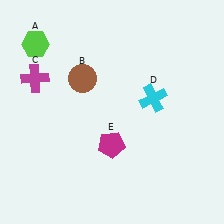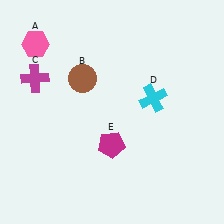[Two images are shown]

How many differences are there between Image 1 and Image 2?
There is 1 difference between the two images.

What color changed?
The hexagon (A) changed from lime in Image 1 to pink in Image 2.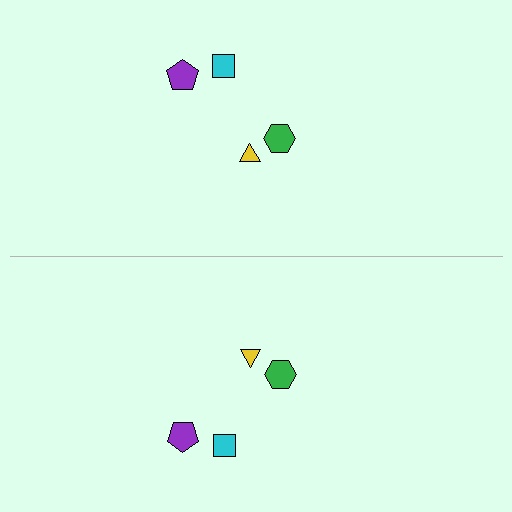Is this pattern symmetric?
Yes, this pattern has bilateral (reflection) symmetry.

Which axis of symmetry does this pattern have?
The pattern has a horizontal axis of symmetry running through the center of the image.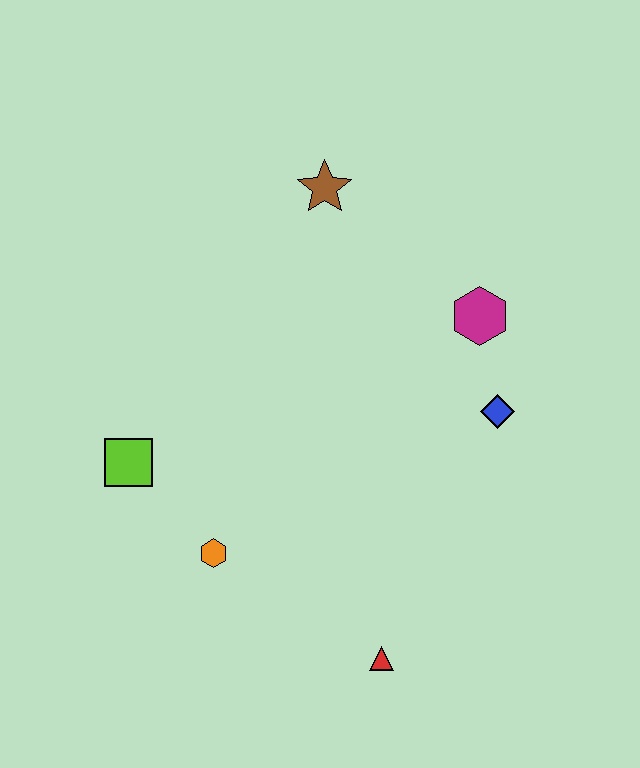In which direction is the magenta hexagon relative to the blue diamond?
The magenta hexagon is above the blue diamond.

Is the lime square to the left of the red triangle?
Yes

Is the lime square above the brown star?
No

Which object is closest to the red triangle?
The orange hexagon is closest to the red triangle.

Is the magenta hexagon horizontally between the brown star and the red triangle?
No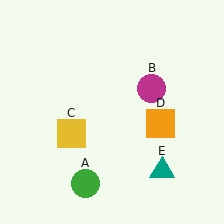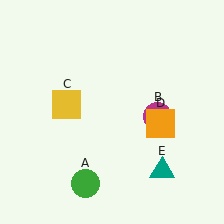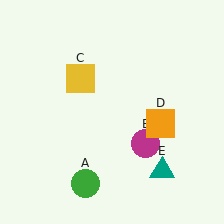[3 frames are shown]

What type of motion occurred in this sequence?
The magenta circle (object B), yellow square (object C) rotated clockwise around the center of the scene.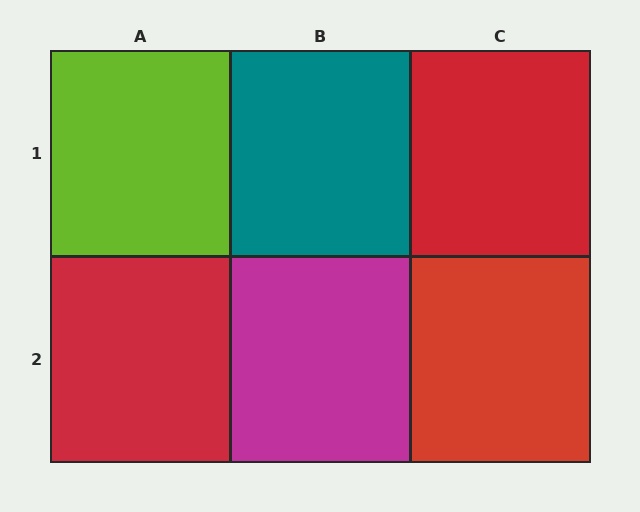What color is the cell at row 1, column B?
Teal.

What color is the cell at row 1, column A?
Lime.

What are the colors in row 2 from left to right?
Red, magenta, red.